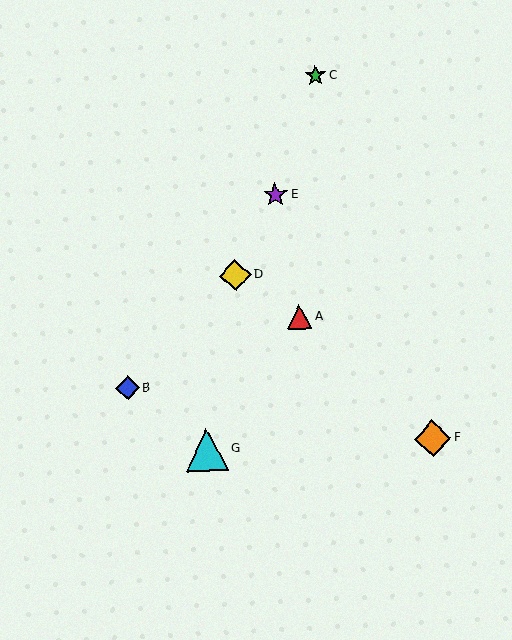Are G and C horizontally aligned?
No, G is at y≈450 and C is at y≈76.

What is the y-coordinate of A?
Object A is at y≈317.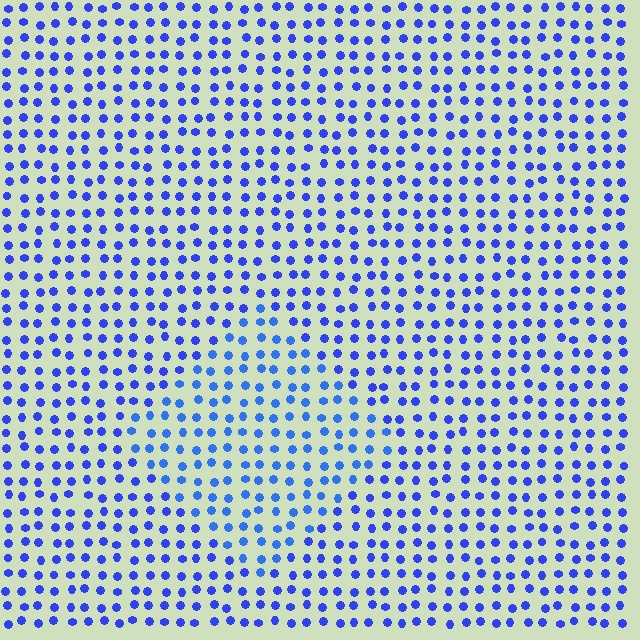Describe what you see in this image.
The image is filled with small blue elements in a uniform arrangement. A diamond-shaped region is visible where the elements are tinted to a slightly different hue, forming a subtle color boundary.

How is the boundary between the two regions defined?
The boundary is defined purely by a slight shift in hue (about 16 degrees). Spacing, size, and orientation are identical on both sides.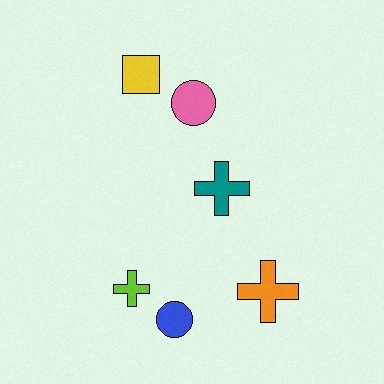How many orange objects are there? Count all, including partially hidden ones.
There is 1 orange object.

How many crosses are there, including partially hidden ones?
There are 3 crosses.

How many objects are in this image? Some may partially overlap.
There are 6 objects.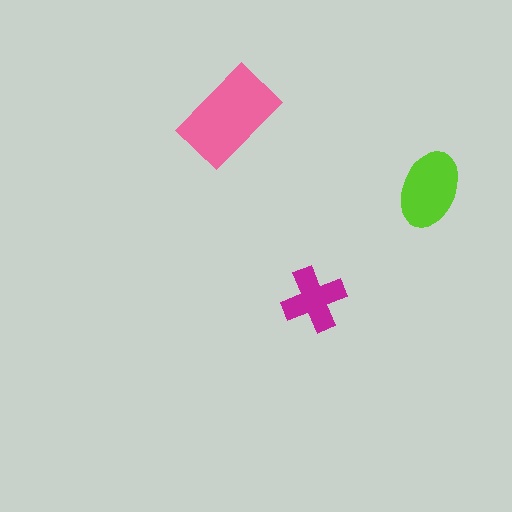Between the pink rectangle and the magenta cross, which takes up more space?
The pink rectangle.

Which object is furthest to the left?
The pink rectangle is leftmost.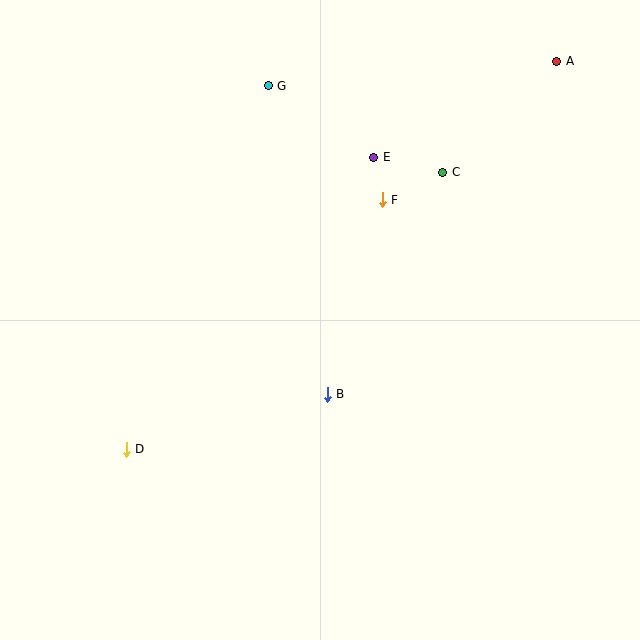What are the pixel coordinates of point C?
Point C is at (443, 172).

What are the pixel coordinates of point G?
Point G is at (268, 86).